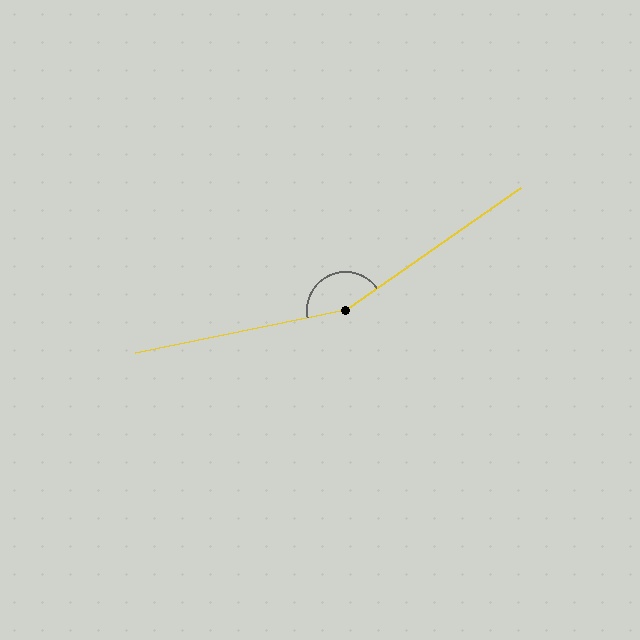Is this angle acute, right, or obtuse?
It is obtuse.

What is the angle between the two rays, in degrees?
Approximately 157 degrees.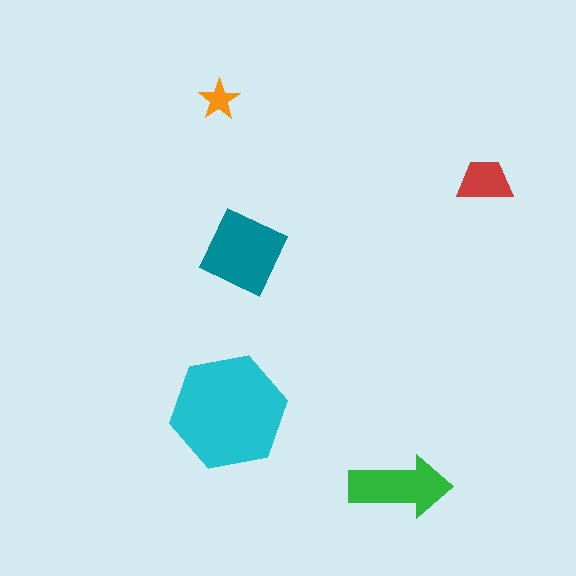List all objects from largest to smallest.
The cyan hexagon, the teal square, the green arrow, the red trapezoid, the orange star.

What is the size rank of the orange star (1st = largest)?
5th.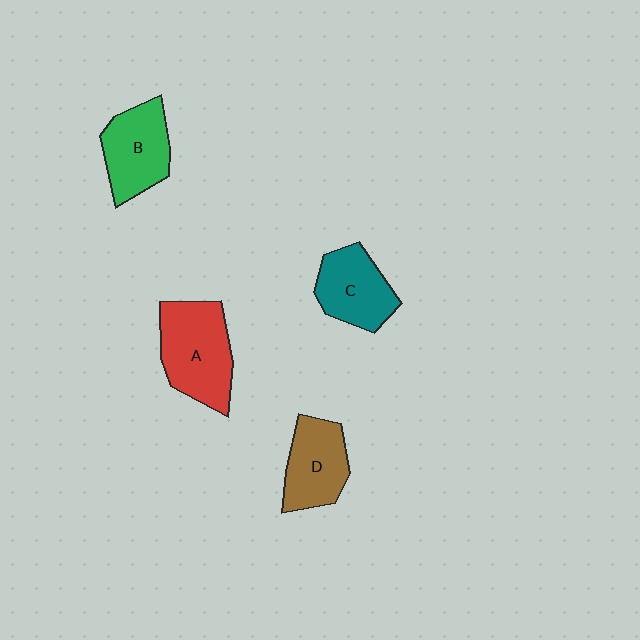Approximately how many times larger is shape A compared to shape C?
Approximately 1.3 times.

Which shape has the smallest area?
Shape D (brown).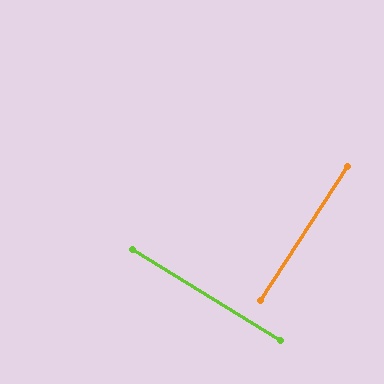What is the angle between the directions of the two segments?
Approximately 89 degrees.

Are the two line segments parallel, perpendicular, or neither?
Perpendicular — they meet at approximately 89°.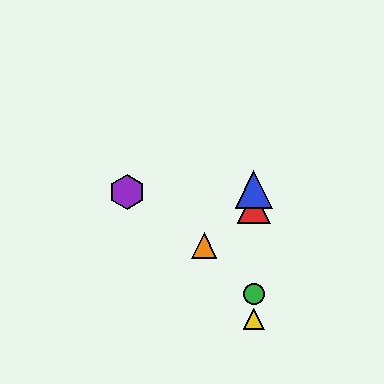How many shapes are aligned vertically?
4 shapes (the red triangle, the blue triangle, the green circle, the yellow triangle) are aligned vertically.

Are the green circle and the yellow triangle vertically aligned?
Yes, both are at x≈254.